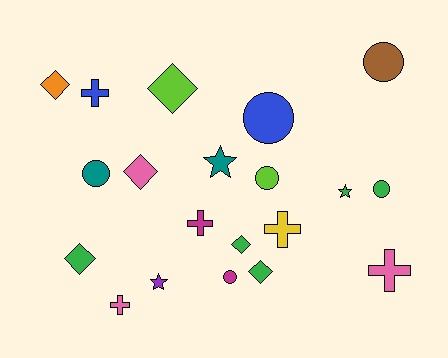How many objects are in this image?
There are 20 objects.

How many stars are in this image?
There are 3 stars.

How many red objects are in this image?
There are no red objects.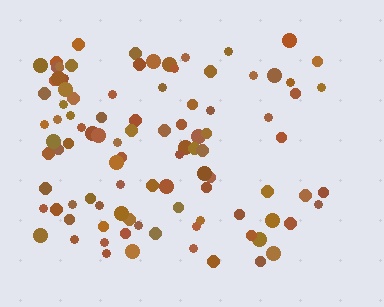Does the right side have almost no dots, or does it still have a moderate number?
Still a moderate number, just noticeably fewer than the left.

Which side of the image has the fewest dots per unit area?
The right.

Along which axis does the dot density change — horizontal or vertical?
Horizontal.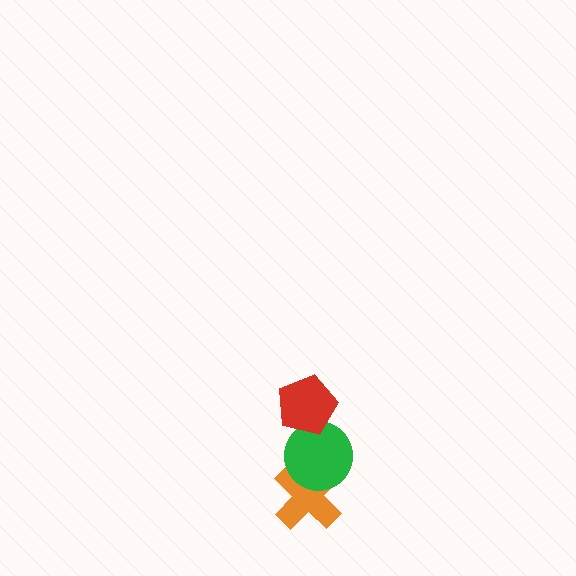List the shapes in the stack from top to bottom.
From top to bottom: the red pentagon, the green circle, the orange cross.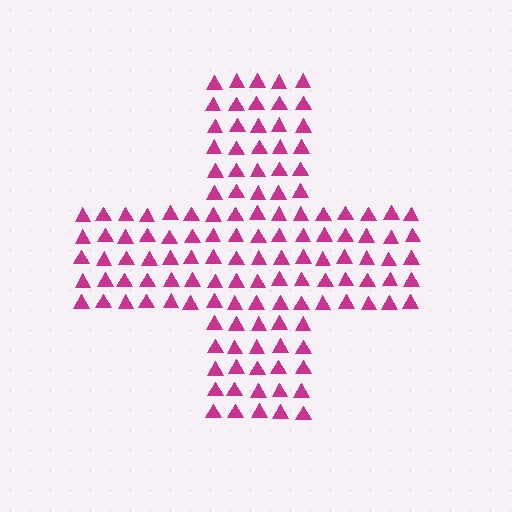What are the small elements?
The small elements are triangles.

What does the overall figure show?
The overall figure shows a cross.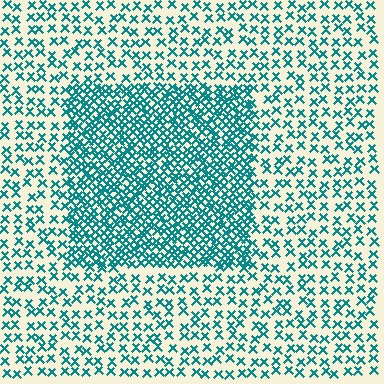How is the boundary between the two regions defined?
The boundary is defined by a change in element density (approximately 2.4x ratio). All elements are the same color, size, and shape.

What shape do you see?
I see a rectangle.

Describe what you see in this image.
The image contains small teal elements arranged at two different densities. A rectangle-shaped region is visible where the elements are more densely packed than the surrounding area.